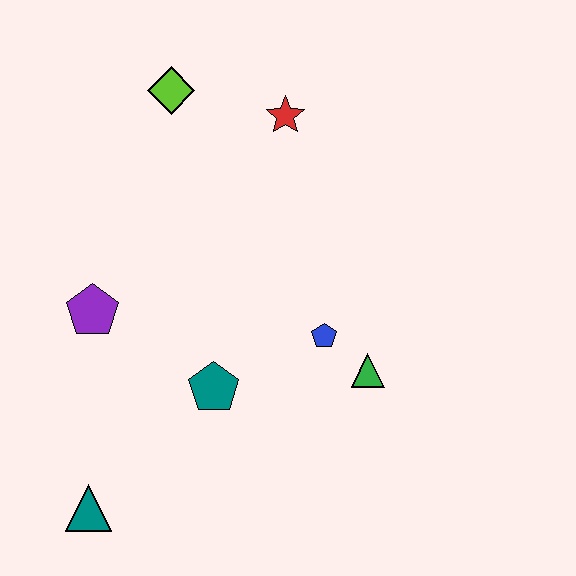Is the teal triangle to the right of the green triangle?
No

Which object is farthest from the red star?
The teal triangle is farthest from the red star.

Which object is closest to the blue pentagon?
The green triangle is closest to the blue pentagon.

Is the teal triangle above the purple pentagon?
No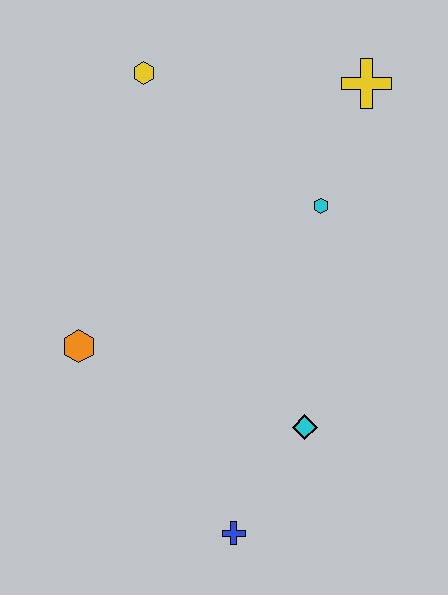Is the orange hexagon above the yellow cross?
No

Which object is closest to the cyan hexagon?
The yellow cross is closest to the cyan hexagon.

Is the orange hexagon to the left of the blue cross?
Yes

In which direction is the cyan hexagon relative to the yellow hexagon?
The cyan hexagon is to the right of the yellow hexagon.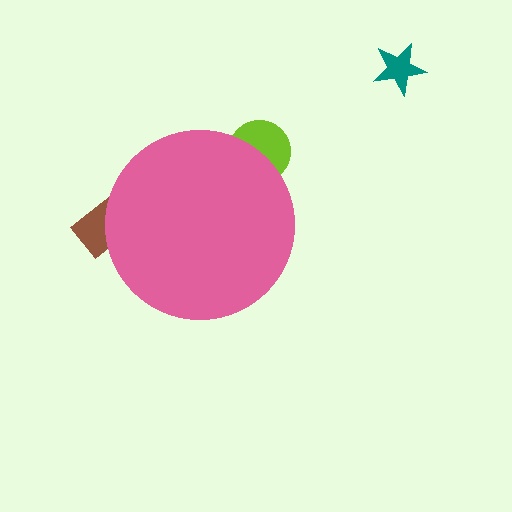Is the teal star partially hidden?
No, the teal star is fully visible.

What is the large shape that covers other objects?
A pink circle.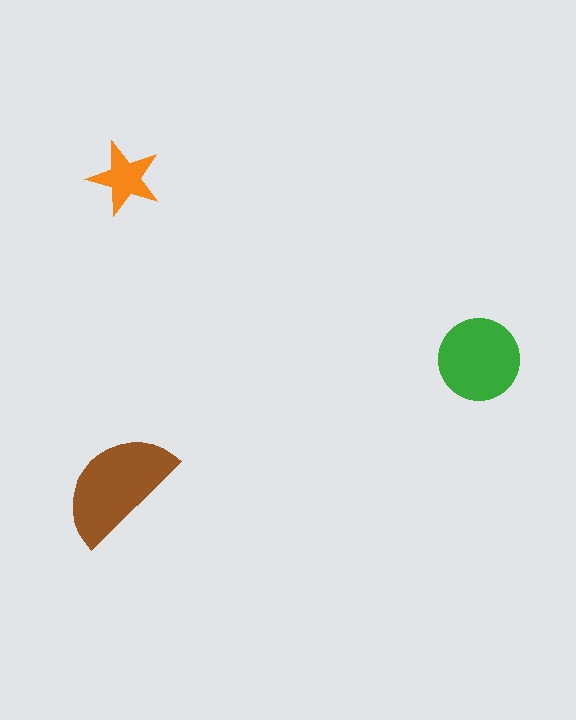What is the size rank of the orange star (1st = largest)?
3rd.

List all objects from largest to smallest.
The brown semicircle, the green circle, the orange star.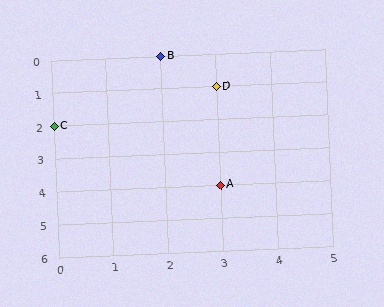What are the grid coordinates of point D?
Point D is at grid coordinates (3, 1).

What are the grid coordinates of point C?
Point C is at grid coordinates (0, 2).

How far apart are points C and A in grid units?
Points C and A are 3 columns and 2 rows apart (about 3.6 grid units diagonally).